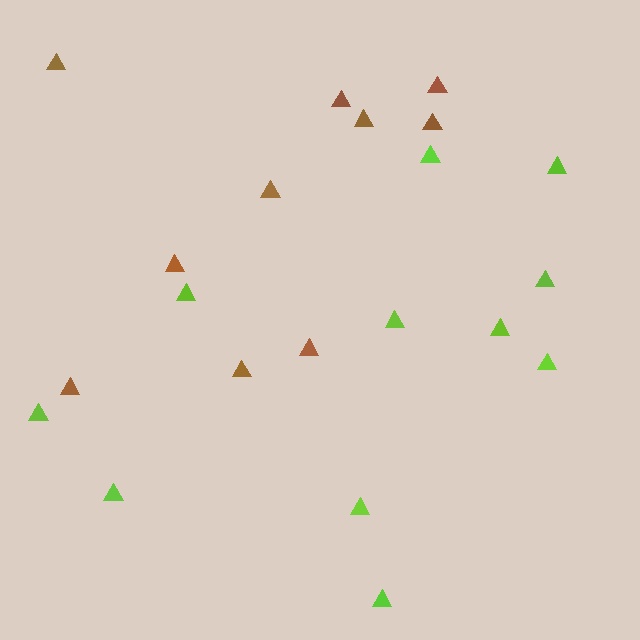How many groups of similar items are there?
There are 2 groups: one group of lime triangles (11) and one group of brown triangles (10).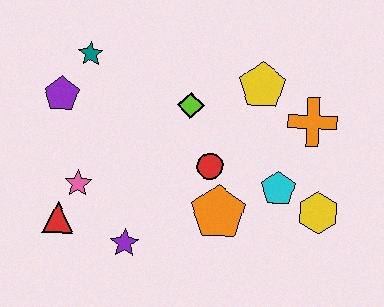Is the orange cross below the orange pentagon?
No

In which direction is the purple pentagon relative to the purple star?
The purple pentagon is above the purple star.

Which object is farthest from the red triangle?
The orange cross is farthest from the red triangle.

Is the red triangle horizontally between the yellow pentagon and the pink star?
No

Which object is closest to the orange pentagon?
The red circle is closest to the orange pentagon.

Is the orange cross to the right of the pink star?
Yes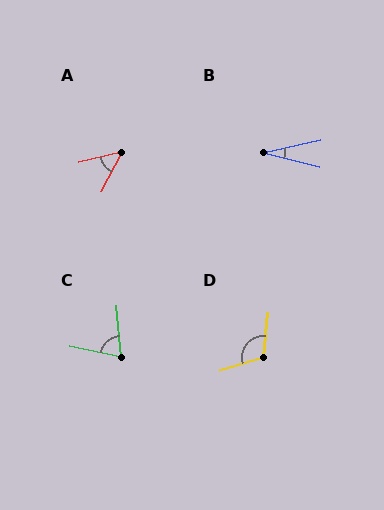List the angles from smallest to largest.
B (26°), A (50°), C (73°), D (112°).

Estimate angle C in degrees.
Approximately 73 degrees.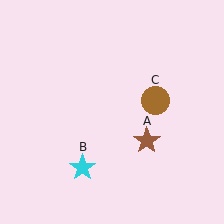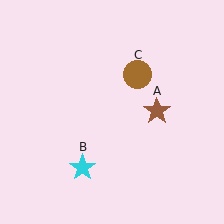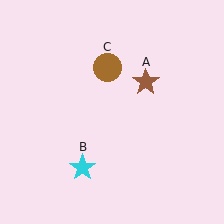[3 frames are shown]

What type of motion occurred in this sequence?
The brown star (object A), brown circle (object C) rotated counterclockwise around the center of the scene.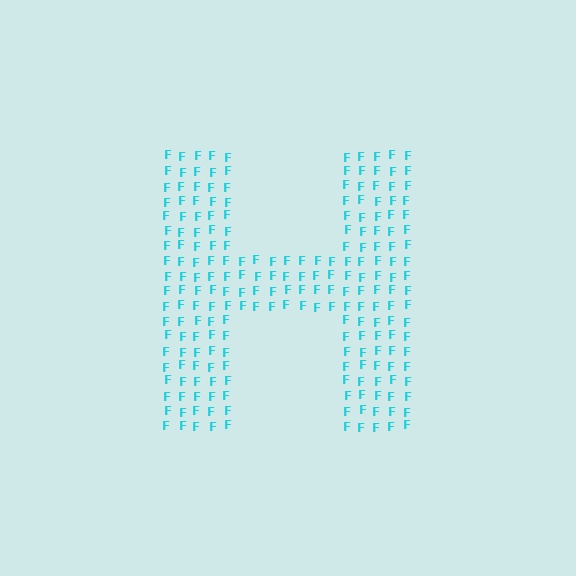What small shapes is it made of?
It is made of small letter F's.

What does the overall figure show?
The overall figure shows the letter H.